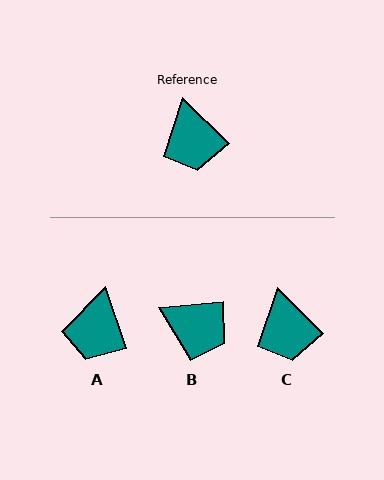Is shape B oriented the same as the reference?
No, it is off by about 50 degrees.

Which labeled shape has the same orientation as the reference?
C.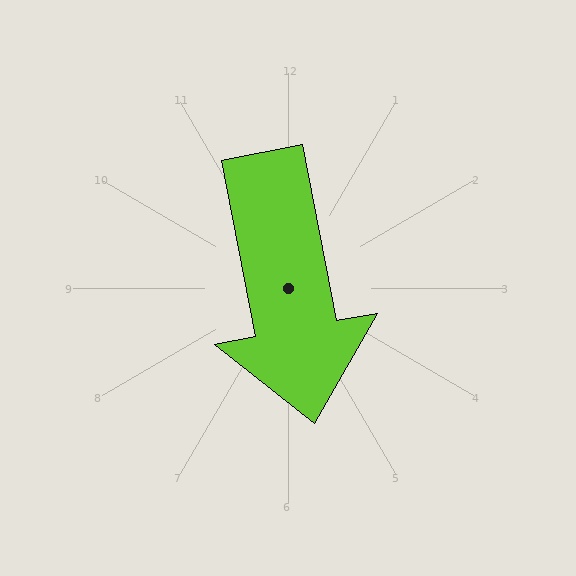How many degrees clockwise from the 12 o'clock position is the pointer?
Approximately 169 degrees.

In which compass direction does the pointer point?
South.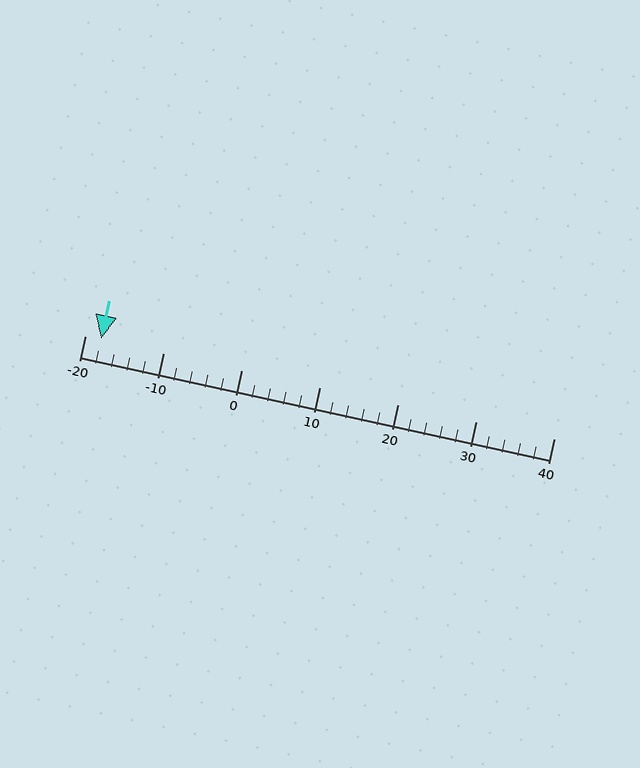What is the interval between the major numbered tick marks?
The major tick marks are spaced 10 units apart.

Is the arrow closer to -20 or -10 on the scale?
The arrow is closer to -20.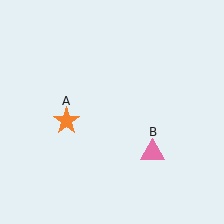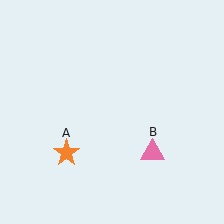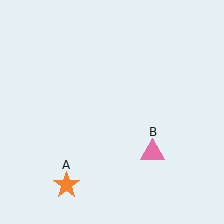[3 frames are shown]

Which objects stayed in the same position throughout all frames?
Pink triangle (object B) remained stationary.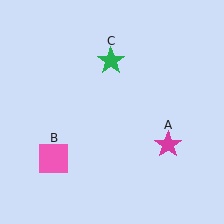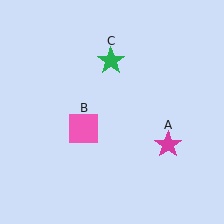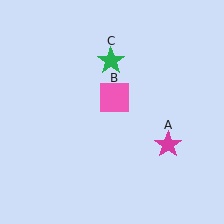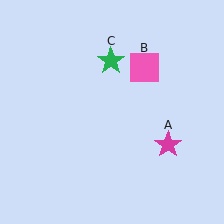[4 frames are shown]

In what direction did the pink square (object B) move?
The pink square (object B) moved up and to the right.